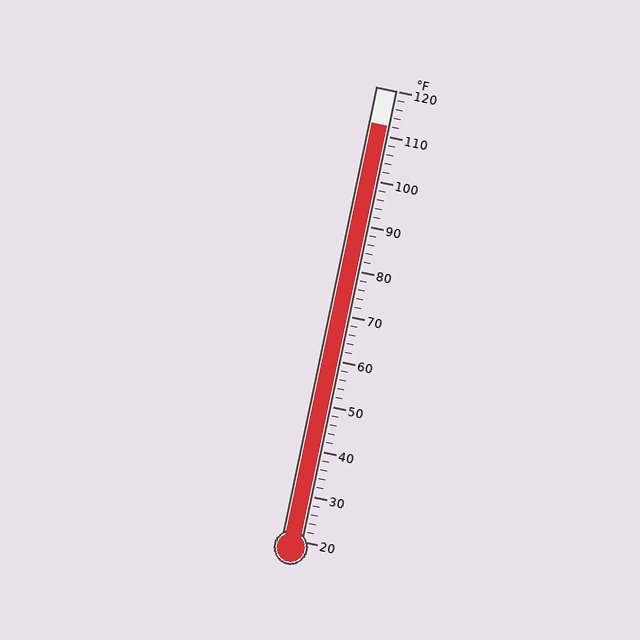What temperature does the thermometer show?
The thermometer shows approximately 112°F.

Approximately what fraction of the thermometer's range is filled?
The thermometer is filled to approximately 90% of its range.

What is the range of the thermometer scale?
The thermometer scale ranges from 20°F to 120°F.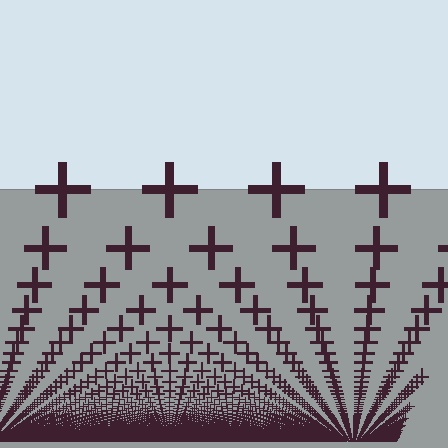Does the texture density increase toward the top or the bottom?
Density increases toward the bottom.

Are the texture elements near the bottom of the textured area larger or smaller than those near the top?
Smaller. The gradient is inverted — elements near the bottom are smaller and denser.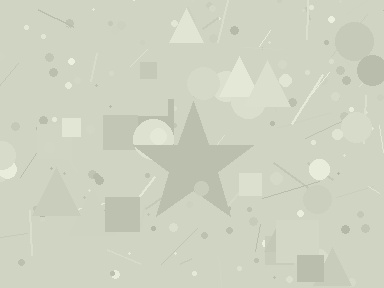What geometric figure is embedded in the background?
A star is embedded in the background.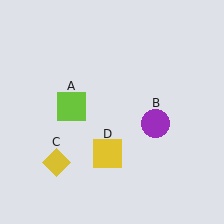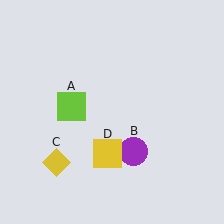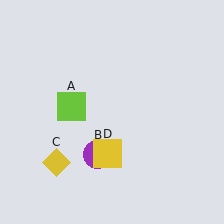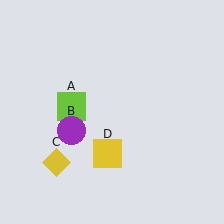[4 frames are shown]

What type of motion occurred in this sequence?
The purple circle (object B) rotated clockwise around the center of the scene.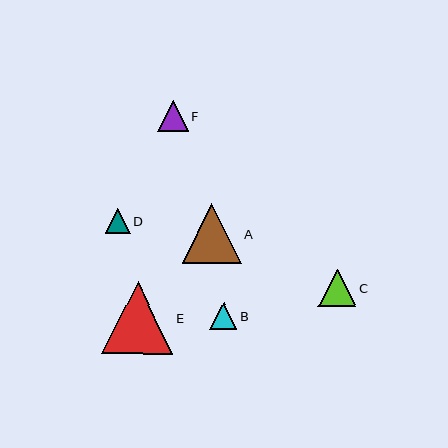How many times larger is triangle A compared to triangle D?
Triangle A is approximately 2.4 times the size of triangle D.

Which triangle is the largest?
Triangle E is the largest with a size of approximately 71 pixels.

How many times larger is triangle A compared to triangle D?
Triangle A is approximately 2.4 times the size of triangle D.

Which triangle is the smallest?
Triangle D is the smallest with a size of approximately 25 pixels.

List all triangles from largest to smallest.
From largest to smallest: E, A, C, F, B, D.